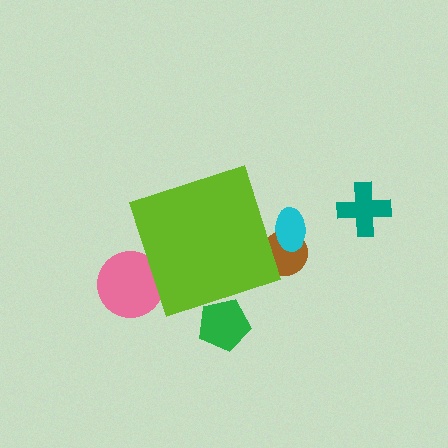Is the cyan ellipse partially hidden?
Yes, the cyan ellipse is partially hidden behind the lime diamond.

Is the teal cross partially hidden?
No, the teal cross is fully visible.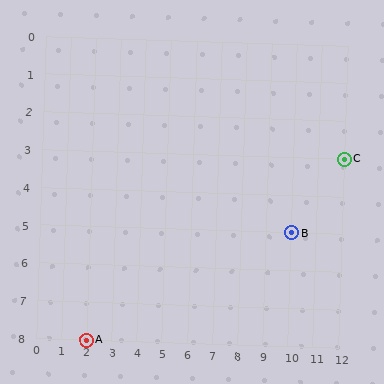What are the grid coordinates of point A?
Point A is at grid coordinates (2, 8).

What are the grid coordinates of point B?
Point B is at grid coordinates (10, 5).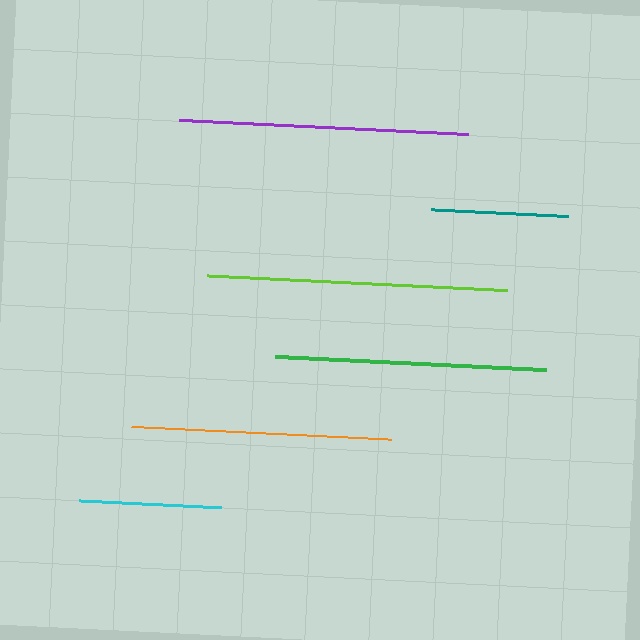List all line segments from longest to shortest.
From longest to shortest: lime, purple, green, orange, cyan, teal.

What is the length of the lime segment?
The lime segment is approximately 300 pixels long.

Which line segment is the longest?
The lime line is the longest at approximately 300 pixels.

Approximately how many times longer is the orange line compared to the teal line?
The orange line is approximately 1.9 times the length of the teal line.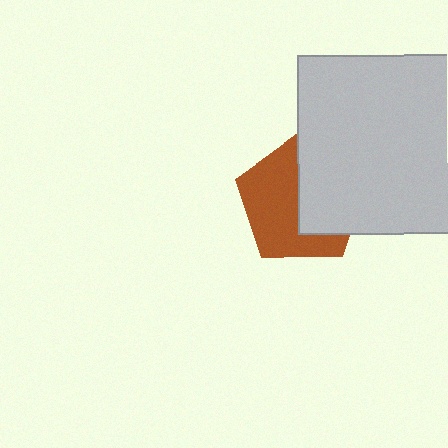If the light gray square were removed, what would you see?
You would see the complete brown pentagon.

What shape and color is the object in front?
The object in front is a light gray square.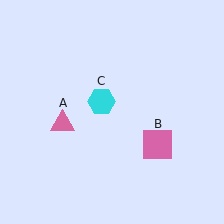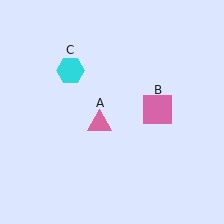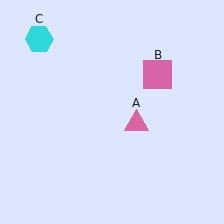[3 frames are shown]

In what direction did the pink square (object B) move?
The pink square (object B) moved up.